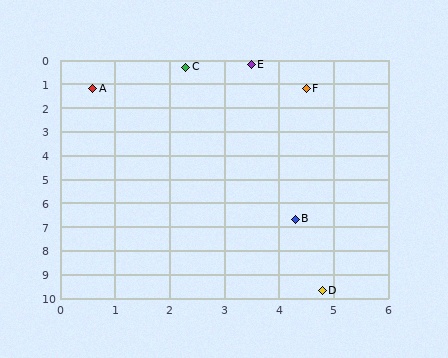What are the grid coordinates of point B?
Point B is at approximately (4.3, 6.7).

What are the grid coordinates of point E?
Point E is at approximately (3.5, 0.2).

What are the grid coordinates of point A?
Point A is at approximately (0.6, 1.2).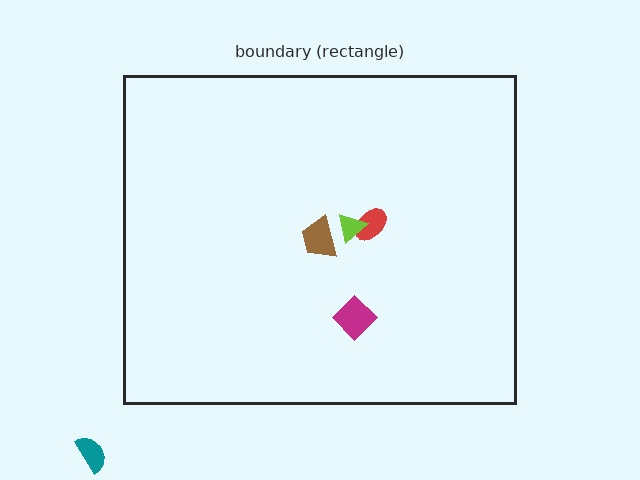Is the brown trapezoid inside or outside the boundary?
Inside.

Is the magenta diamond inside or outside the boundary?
Inside.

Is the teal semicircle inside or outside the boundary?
Outside.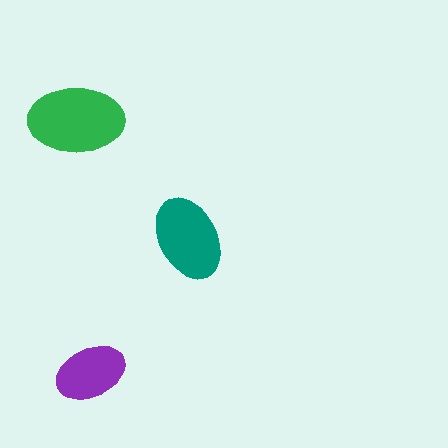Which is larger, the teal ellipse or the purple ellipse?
The teal one.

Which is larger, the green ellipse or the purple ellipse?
The green one.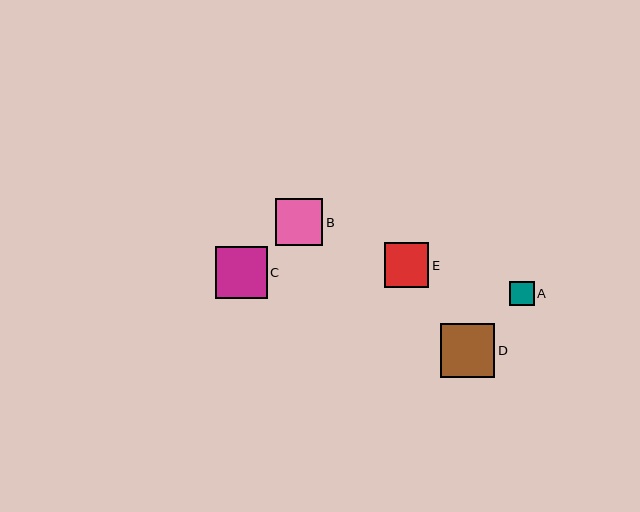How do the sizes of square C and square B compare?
Square C and square B are approximately the same size.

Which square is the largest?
Square D is the largest with a size of approximately 55 pixels.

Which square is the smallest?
Square A is the smallest with a size of approximately 24 pixels.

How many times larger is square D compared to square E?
Square D is approximately 1.2 times the size of square E.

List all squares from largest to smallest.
From largest to smallest: D, C, B, E, A.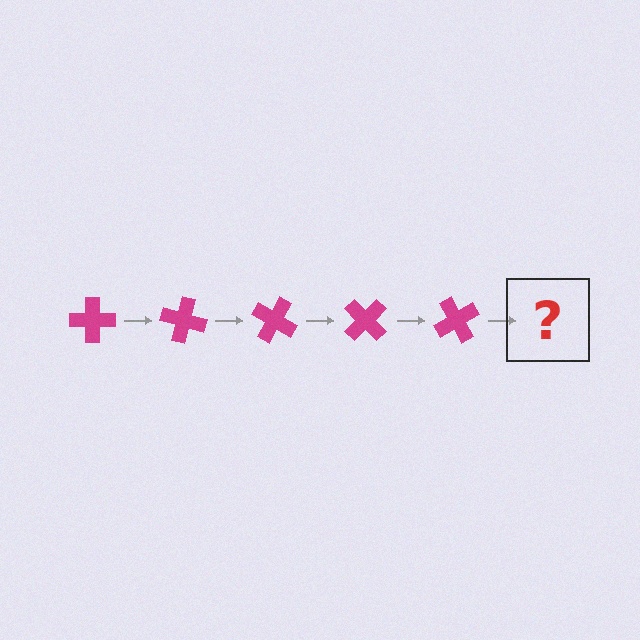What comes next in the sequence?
The next element should be a magenta cross rotated 75 degrees.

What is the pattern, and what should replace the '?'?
The pattern is that the cross rotates 15 degrees each step. The '?' should be a magenta cross rotated 75 degrees.